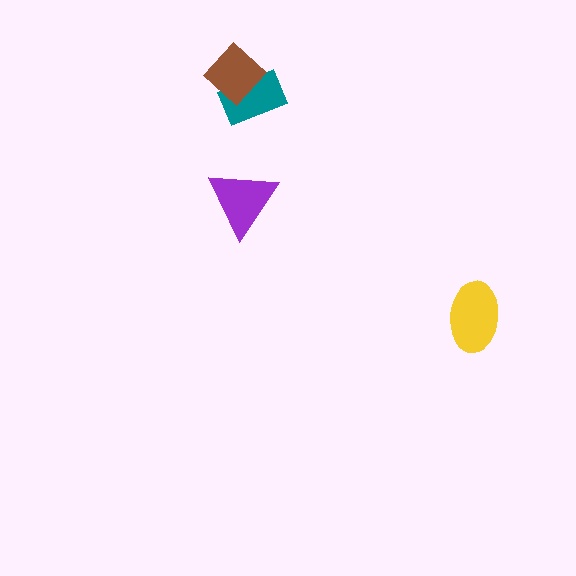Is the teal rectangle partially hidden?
Yes, it is partially covered by another shape.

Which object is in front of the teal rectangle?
The brown diamond is in front of the teal rectangle.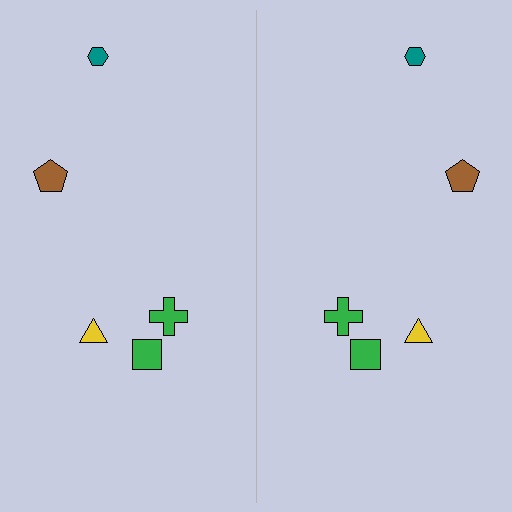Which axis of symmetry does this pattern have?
The pattern has a vertical axis of symmetry running through the center of the image.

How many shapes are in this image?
There are 10 shapes in this image.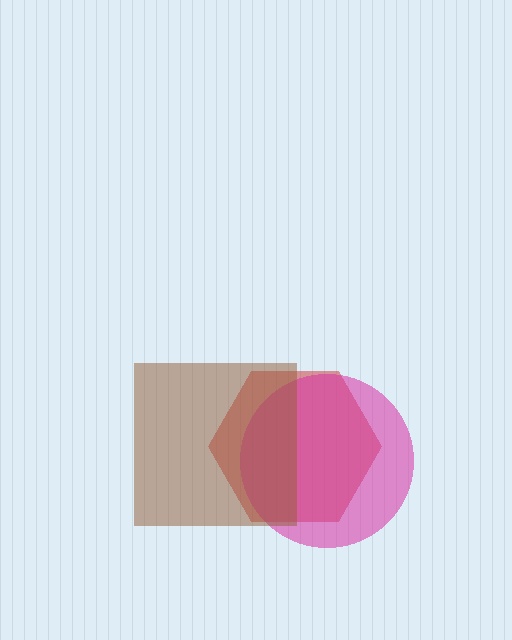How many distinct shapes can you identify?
There are 3 distinct shapes: a red hexagon, a magenta circle, a brown square.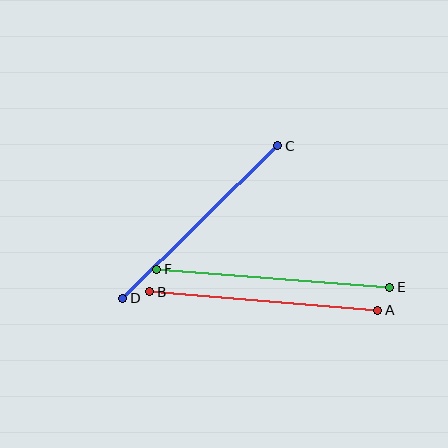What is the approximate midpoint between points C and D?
The midpoint is at approximately (200, 222) pixels.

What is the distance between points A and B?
The distance is approximately 229 pixels.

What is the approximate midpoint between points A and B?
The midpoint is at approximately (264, 301) pixels.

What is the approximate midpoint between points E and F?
The midpoint is at approximately (273, 278) pixels.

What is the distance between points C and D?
The distance is approximately 218 pixels.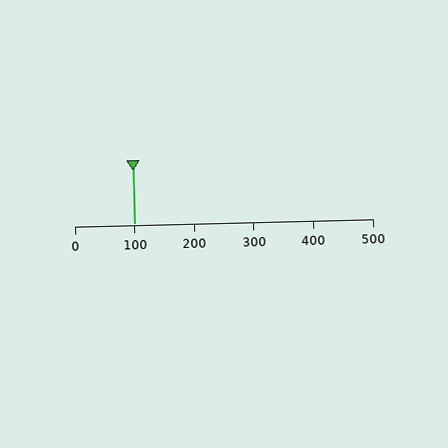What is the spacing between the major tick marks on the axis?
The major ticks are spaced 100 apart.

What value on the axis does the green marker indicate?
The marker indicates approximately 100.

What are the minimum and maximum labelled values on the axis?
The axis runs from 0 to 500.